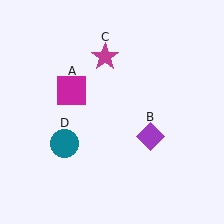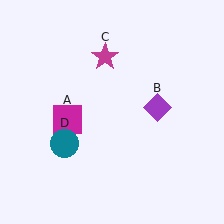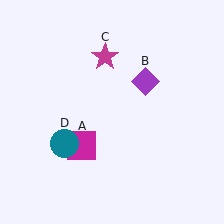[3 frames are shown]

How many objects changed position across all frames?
2 objects changed position: magenta square (object A), purple diamond (object B).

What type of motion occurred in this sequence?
The magenta square (object A), purple diamond (object B) rotated counterclockwise around the center of the scene.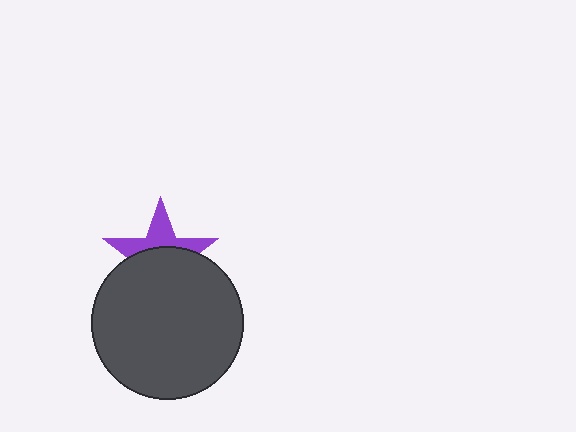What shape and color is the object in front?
The object in front is a dark gray circle.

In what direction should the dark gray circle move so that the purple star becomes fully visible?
The dark gray circle should move down. That is the shortest direction to clear the overlap and leave the purple star fully visible.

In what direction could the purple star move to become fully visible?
The purple star could move up. That would shift it out from behind the dark gray circle entirely.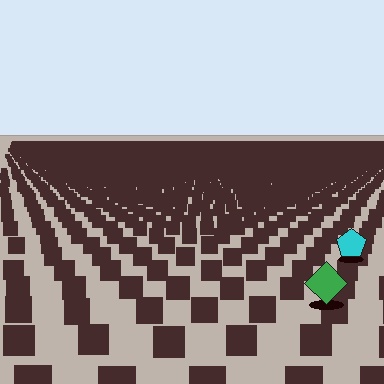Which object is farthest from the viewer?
The cyan pentagon is farthest from the viewer. It appears smaller and the ground texture around it is denser.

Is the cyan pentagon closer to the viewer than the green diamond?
No. The green diamond is closer — you can tell from the texture gradient: the ground texture is coarser near it.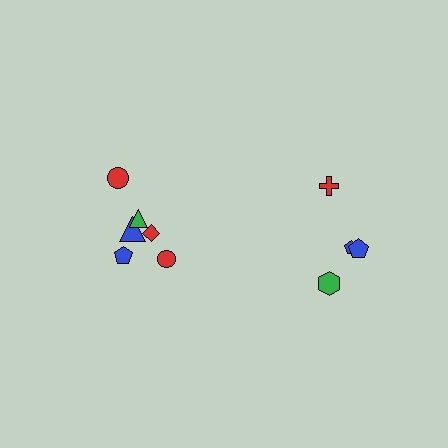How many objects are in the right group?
There are 4 objects.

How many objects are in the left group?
There are 6 objects.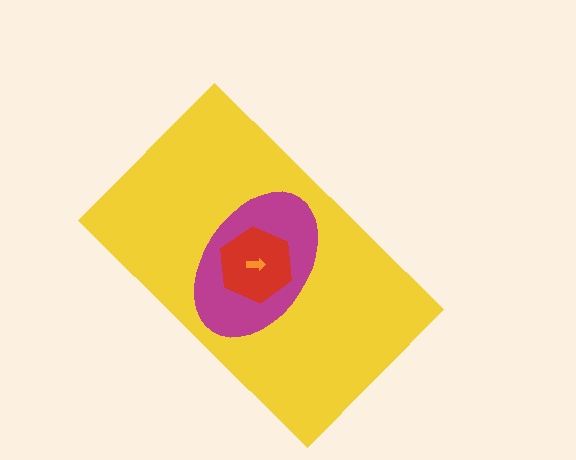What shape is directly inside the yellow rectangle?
The magenta ellipse.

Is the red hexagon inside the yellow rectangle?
Yes.